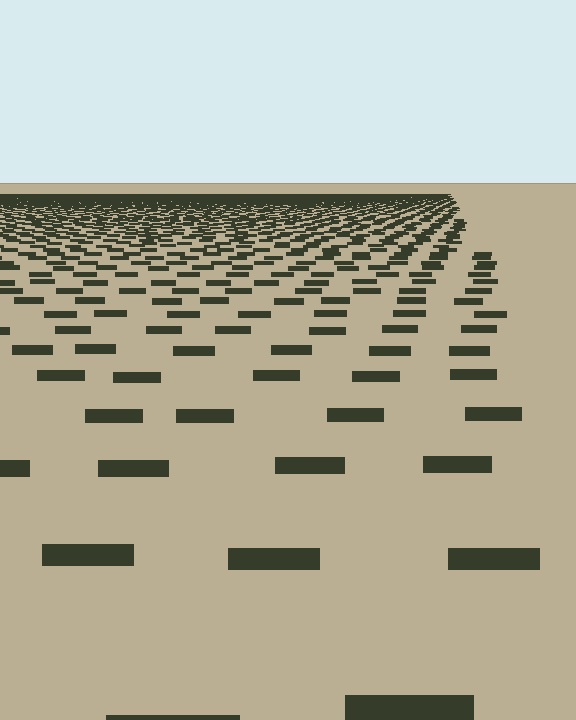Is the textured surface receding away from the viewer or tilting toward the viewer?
The surface is receding away from the viewer. Texture elements get smaller and denser toward the top.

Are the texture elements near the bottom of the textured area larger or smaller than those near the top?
Larger. Near the bottom, elements are closer to the viewer and appear at a bigger on-screen size.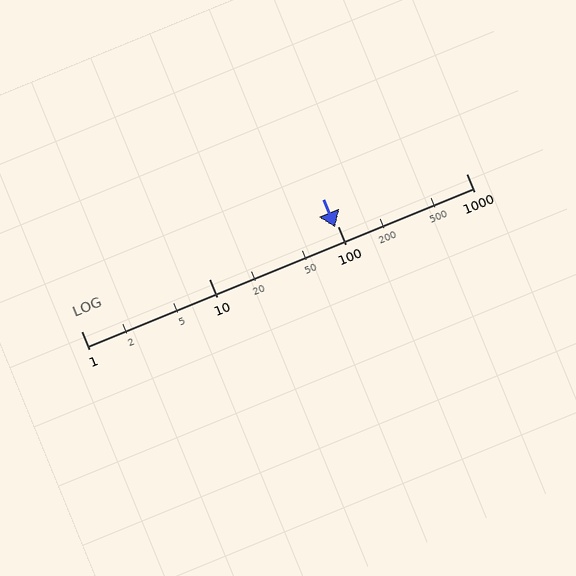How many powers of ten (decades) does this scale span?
The scale spans 3 decades, from 1 to 1000.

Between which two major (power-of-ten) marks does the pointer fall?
The pointer is between 10 and 100.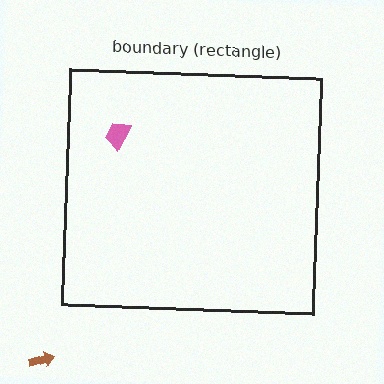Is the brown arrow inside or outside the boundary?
Outside.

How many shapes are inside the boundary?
1 inside, 1 outside.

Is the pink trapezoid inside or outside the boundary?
Inside.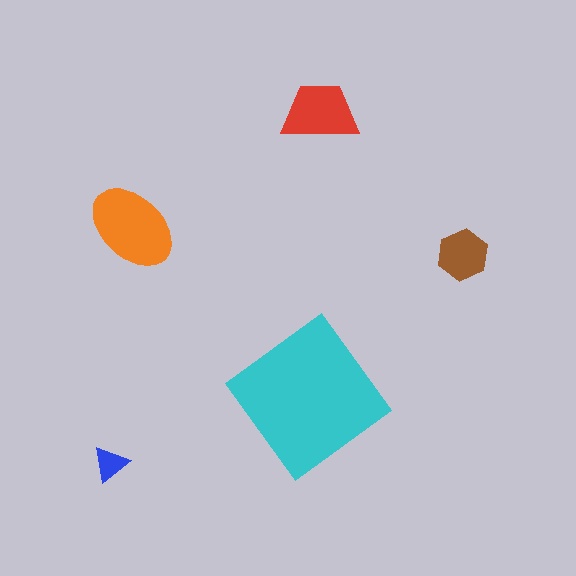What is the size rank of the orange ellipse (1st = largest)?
2nd.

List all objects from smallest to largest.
The blue triangle, the brown hexagon, the red trapezoid, the orange ellipse, the cyan diamond.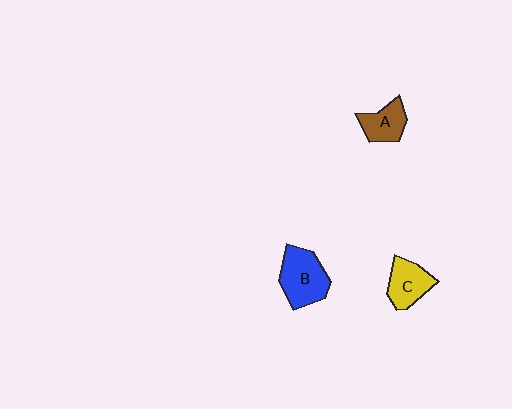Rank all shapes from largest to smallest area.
From largest to smallest: B (blue), C (yellow), A (brown).